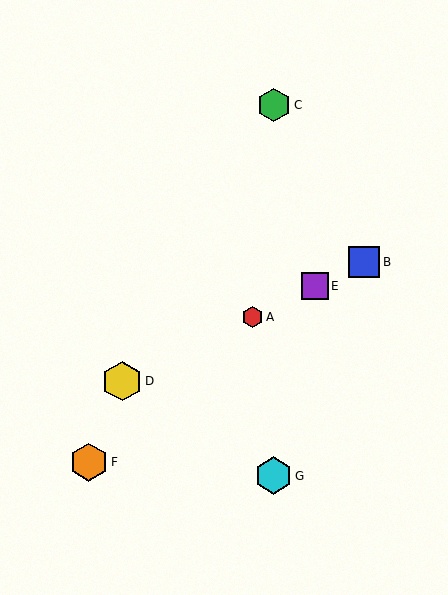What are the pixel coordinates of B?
Object B is at (364, 262).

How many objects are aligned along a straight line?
4 objects (A, B, D, E) are aligned along a straight line.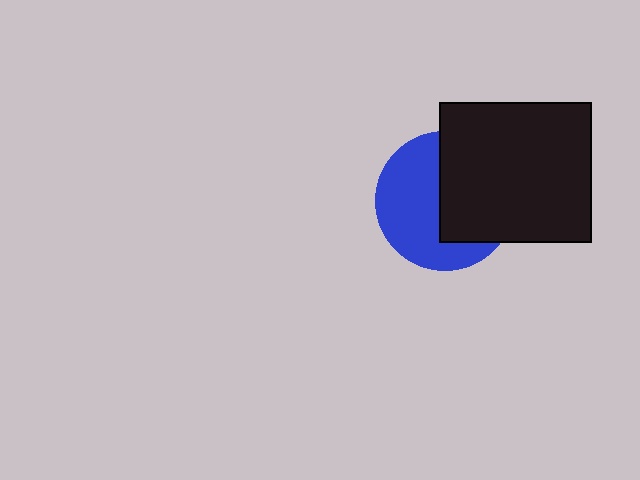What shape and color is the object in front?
The object in front is a black rectangle.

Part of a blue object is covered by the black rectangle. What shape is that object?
It is a circle.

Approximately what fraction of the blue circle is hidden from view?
Roughly 47% of the blue circle is hidden behind the black rectangle.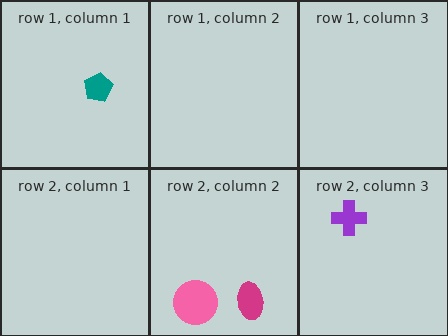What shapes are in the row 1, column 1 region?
The teal pentagon.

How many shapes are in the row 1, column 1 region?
1.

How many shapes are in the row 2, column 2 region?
2.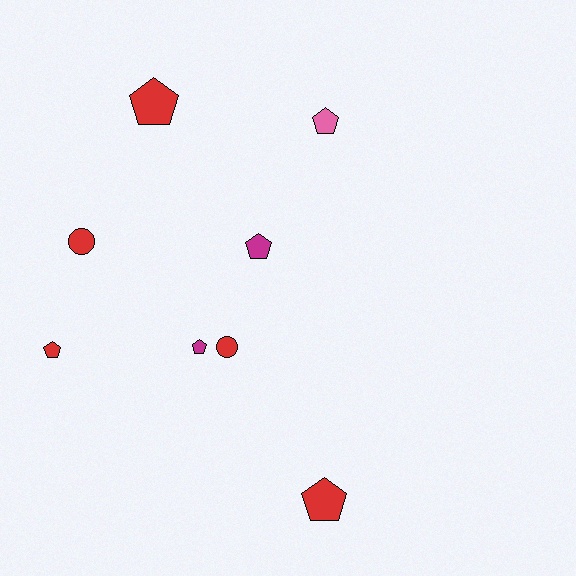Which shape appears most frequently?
Pentagon, with 6 objects.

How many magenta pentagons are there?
There are 2 magenta pentagons.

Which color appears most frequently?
Red, with 5 objects.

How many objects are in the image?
There are 8 objects.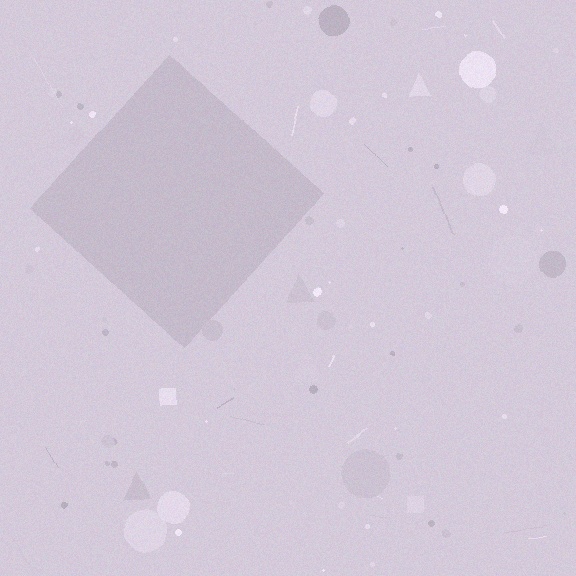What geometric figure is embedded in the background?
A diamond is embedded in the background.